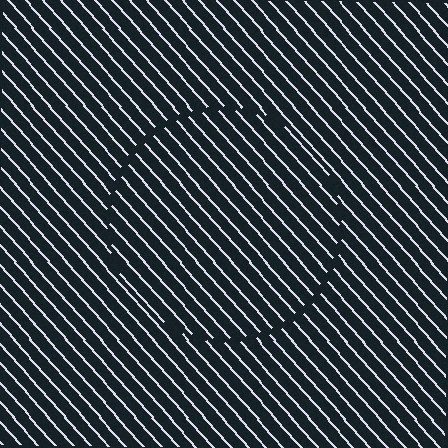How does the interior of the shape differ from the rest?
The interior of the shape contains the same grating, shifted by half a period — the contour is defined by the phase discontinuity where line-ends from the inner and outer gratings abut.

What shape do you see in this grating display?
An illusory circle. The interior of the shape contains the same grating, shifted by half a period — the contour is defined by the phase discontinuity where line-ends from the inner and outer gratings abut.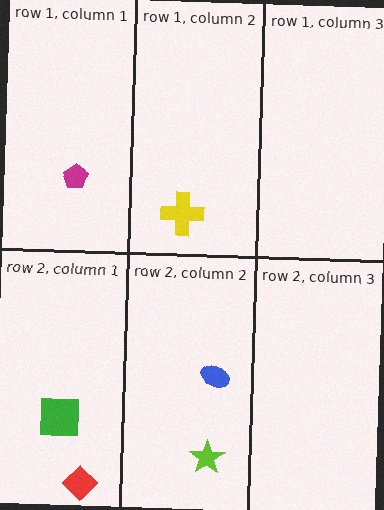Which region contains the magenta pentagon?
The row 1, column 1 region.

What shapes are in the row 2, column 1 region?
The red diamond, the green square.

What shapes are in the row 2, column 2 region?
The blue ellipse, the lime star.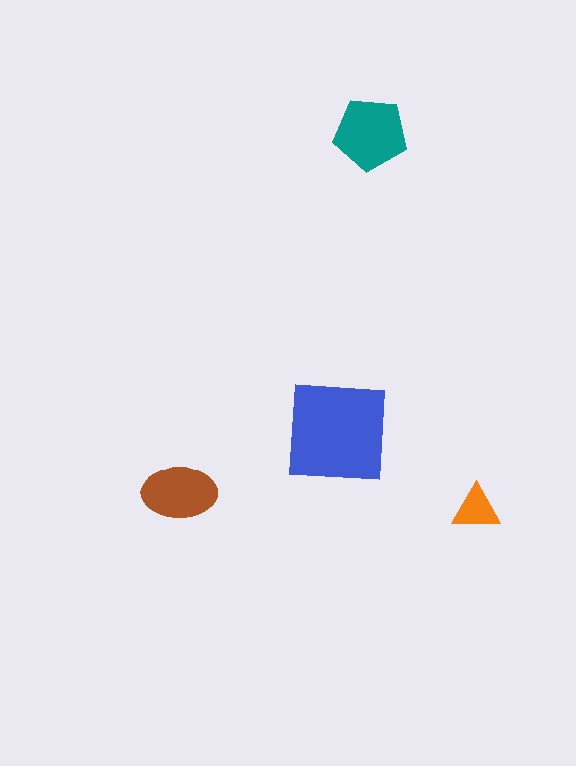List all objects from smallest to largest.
The orange triangle, the brown ellipse, the teal pentagon, the blue square.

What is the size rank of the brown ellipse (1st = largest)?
3rd.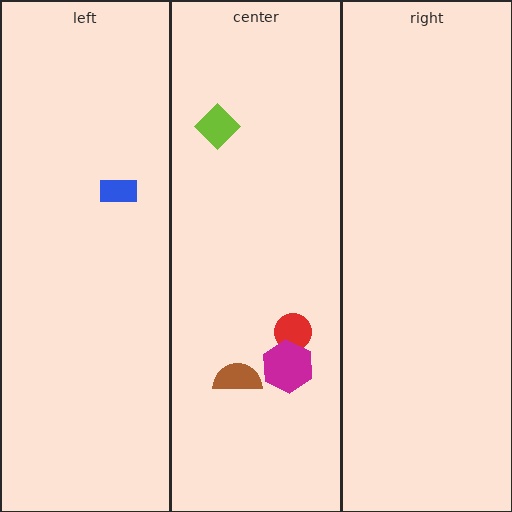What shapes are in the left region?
The blue rectangle.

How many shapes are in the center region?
4.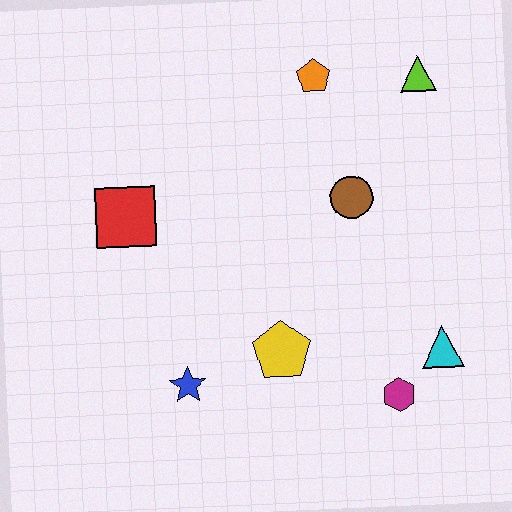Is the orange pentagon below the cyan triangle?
No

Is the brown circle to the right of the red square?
Yes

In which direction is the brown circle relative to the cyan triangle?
The brown circle is above the cyan triangle.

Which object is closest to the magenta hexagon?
The cyan triangle is closest to the magenta hexagon.